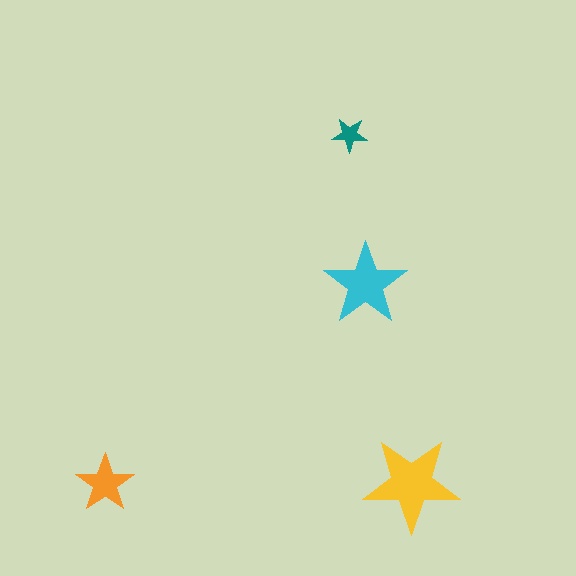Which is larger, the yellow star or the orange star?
The yellow one.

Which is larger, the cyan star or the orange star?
The cyan one.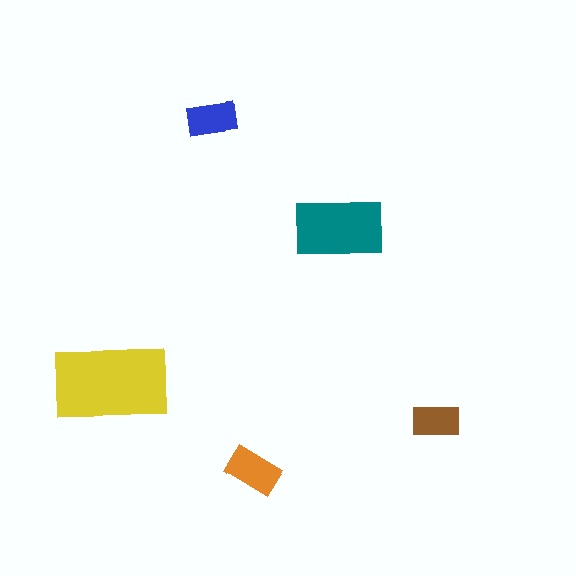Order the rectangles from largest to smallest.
the yellow one, the teal one, the orange one, the blue one, the brown one.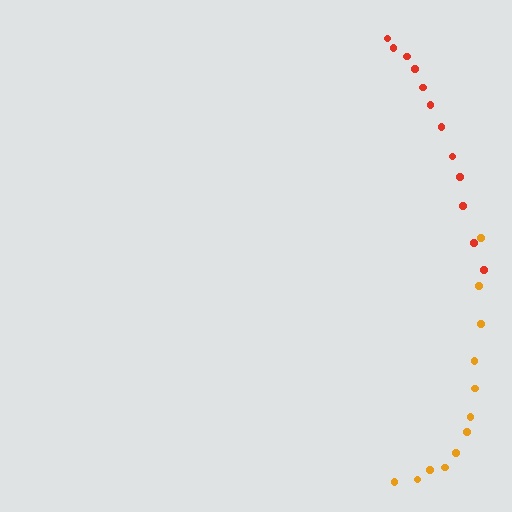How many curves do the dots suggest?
There are 2 distinct paths.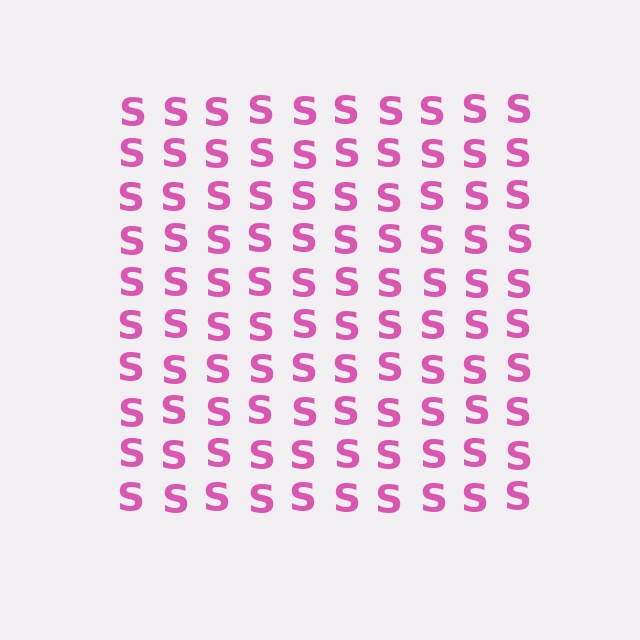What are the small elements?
The small elements are letter S's.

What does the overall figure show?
The overall figure shows a square.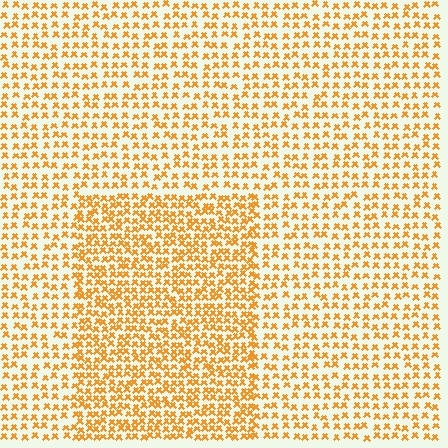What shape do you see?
I see a rectangle.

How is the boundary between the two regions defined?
The boundary is defined by a change in element density (approximately 1.7x ratio). All elements are the same color, size, and shape.